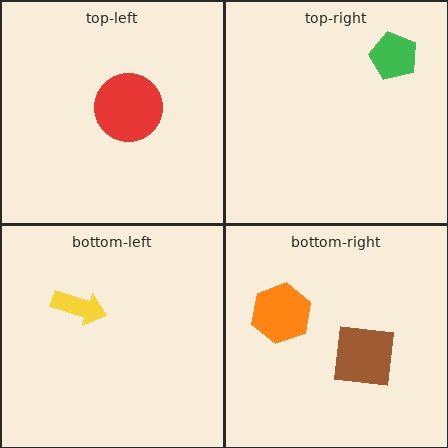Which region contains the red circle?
The top-left region.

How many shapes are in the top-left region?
1.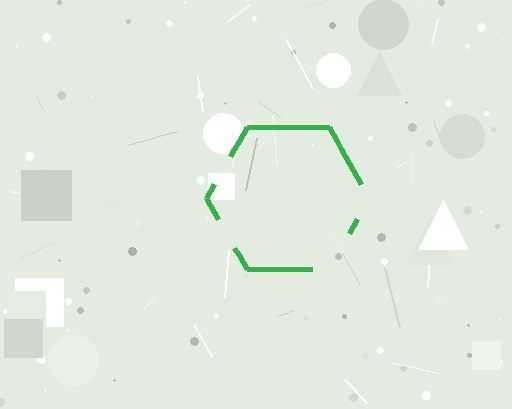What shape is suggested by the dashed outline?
The dashed outline suggests a hexagon.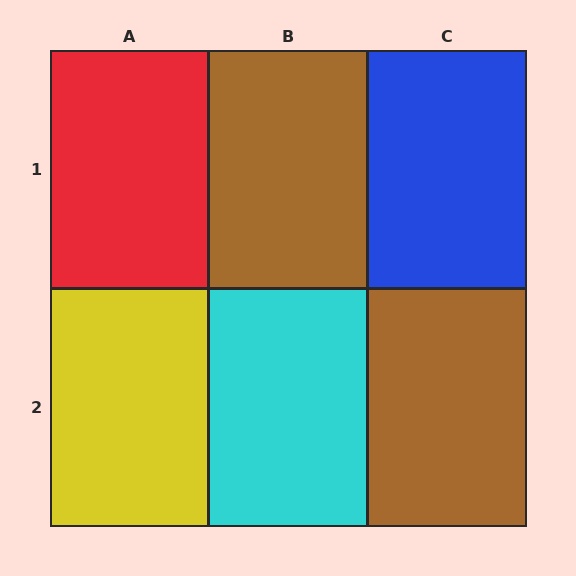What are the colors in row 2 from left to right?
Yellow, cyan, brown.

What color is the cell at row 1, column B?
Brown.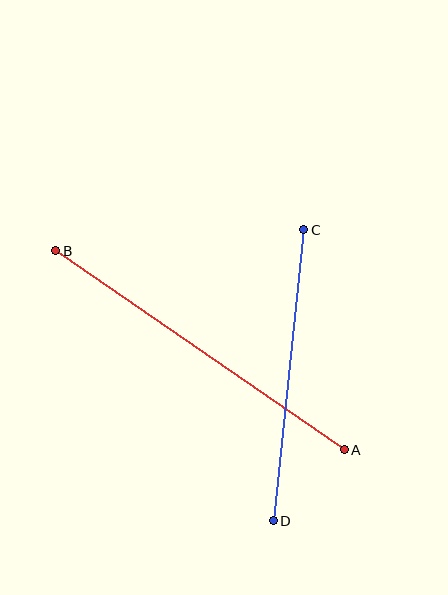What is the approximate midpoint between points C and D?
The midpoint is at approximately (288, 375) pixels.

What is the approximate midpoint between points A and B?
The midpoint is at approximately (200, 350) pixels.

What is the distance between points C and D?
The distance is approximately 293 pixels.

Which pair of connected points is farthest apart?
Points A and B are farthest apart.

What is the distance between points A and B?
The distance is approximately 350 pixels.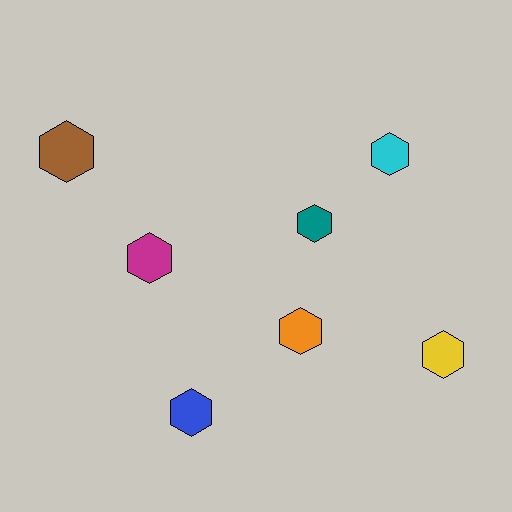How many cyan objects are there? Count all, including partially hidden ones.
There is 1 cyan object.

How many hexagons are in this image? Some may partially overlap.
There are 7 hexagons.